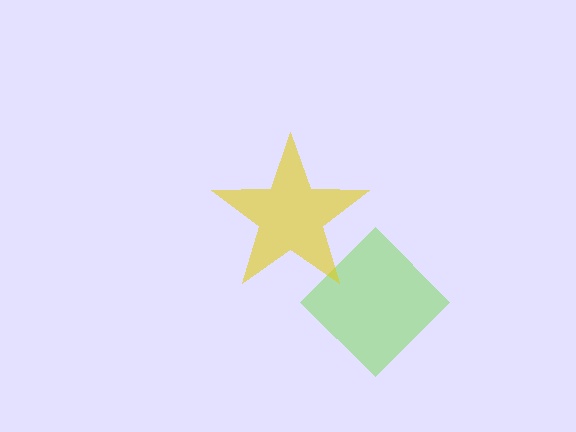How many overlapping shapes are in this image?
There are 2 overlapping shapes in the image.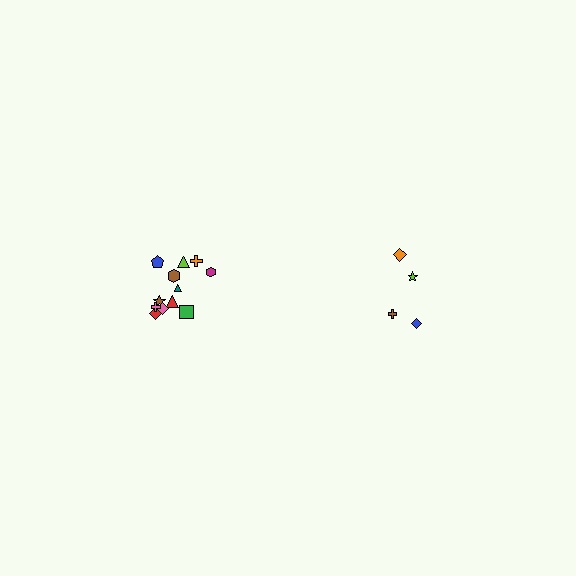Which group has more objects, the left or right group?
The left group.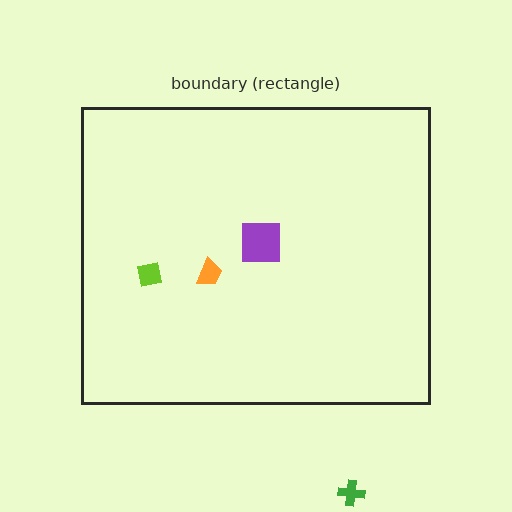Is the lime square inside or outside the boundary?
Inside.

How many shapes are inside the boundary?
3 inside, 1 outside.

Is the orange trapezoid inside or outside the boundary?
Inside.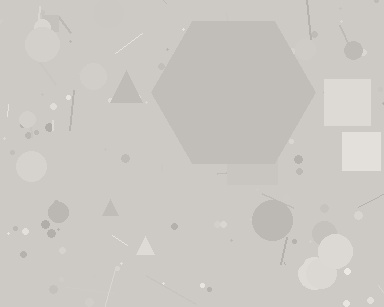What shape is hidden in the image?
A hexagon is hidden in the image.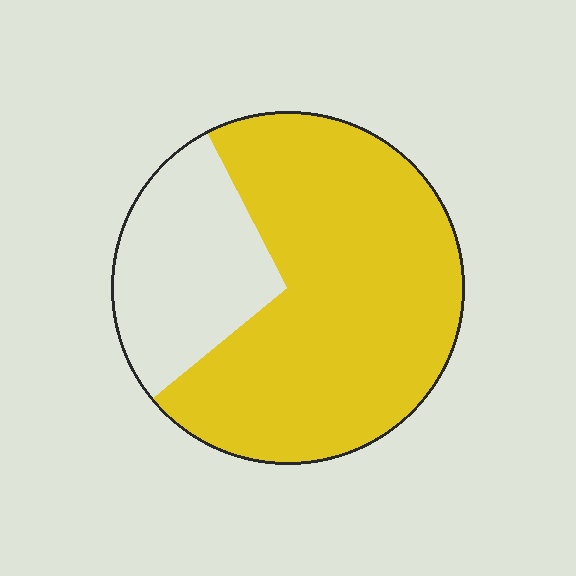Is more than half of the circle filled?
Yes.